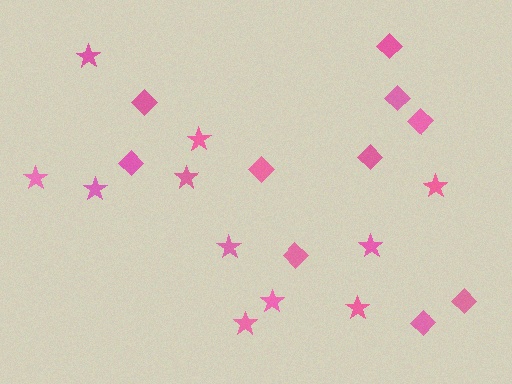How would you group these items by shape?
There are 2 groups: one group of stars (11) and one group of diamonds (10).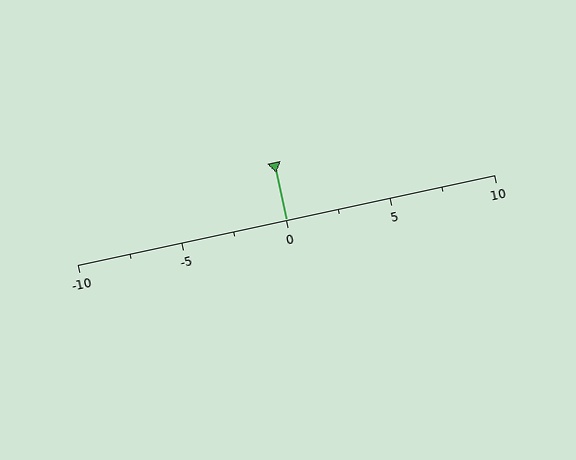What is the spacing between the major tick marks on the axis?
The major ticks are spaced 5 apart.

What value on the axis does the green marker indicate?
The marker indicates approximately 0.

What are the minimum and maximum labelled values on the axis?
The axis runs from -10 to 10.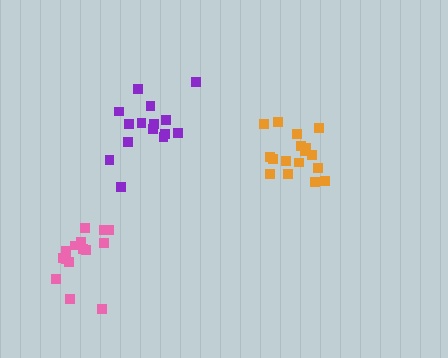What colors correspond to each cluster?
The clusters are colored: pink, orange, purple.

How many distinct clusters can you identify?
There are 3 distinct clusters.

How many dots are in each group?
Group 1: 15 dots, Group 2: 17 dots, Group 3: 15 dots (47 total).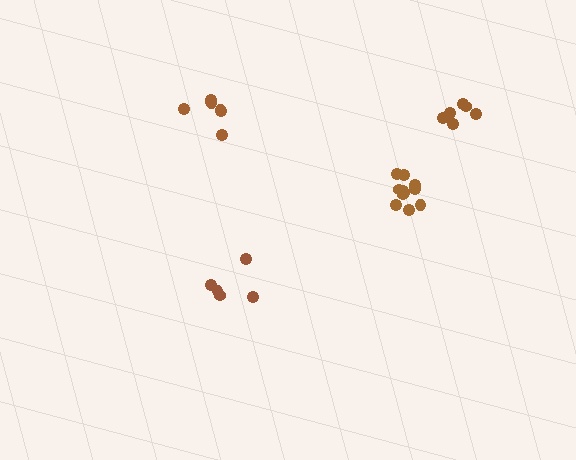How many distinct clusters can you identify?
There are 4 distinct clusters.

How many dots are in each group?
Group 1: 7 dots, Group 2: 6 dots, Group 3: 5 dots, Group 4: 11 dots (29 total).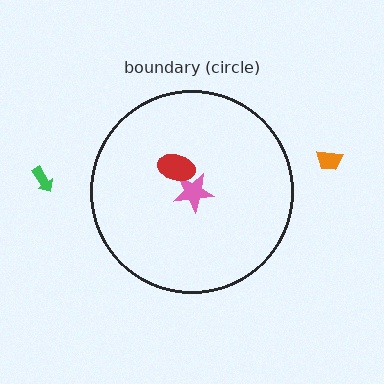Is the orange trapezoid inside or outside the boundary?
Outside.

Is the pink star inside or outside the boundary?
Inside.